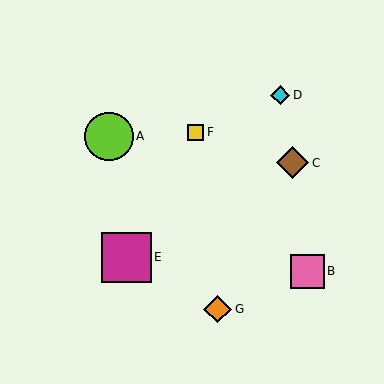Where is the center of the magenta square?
The center of the magenta square is at (126, 257).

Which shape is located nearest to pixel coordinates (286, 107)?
The cyan diamond (labeled D) at (280, 95) is nearest to that location.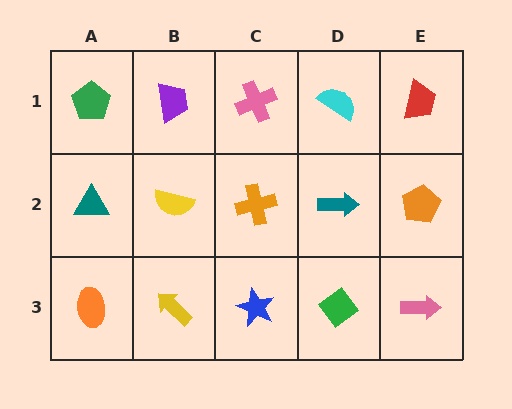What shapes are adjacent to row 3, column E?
An orange pentagon (row 2, column E), a green diamond (row 3, column D).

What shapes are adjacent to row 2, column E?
A red trapezoid (row 1, column E), a pink arrow (row 3, column E), a teal arrow (row 2, column D).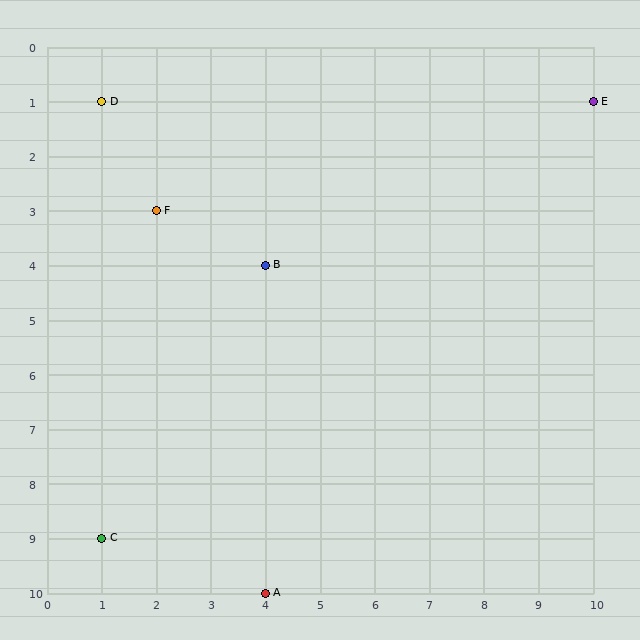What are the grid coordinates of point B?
Point B is at grid coordinates (4, 4).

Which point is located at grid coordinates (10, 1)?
Point E is at (10, 1).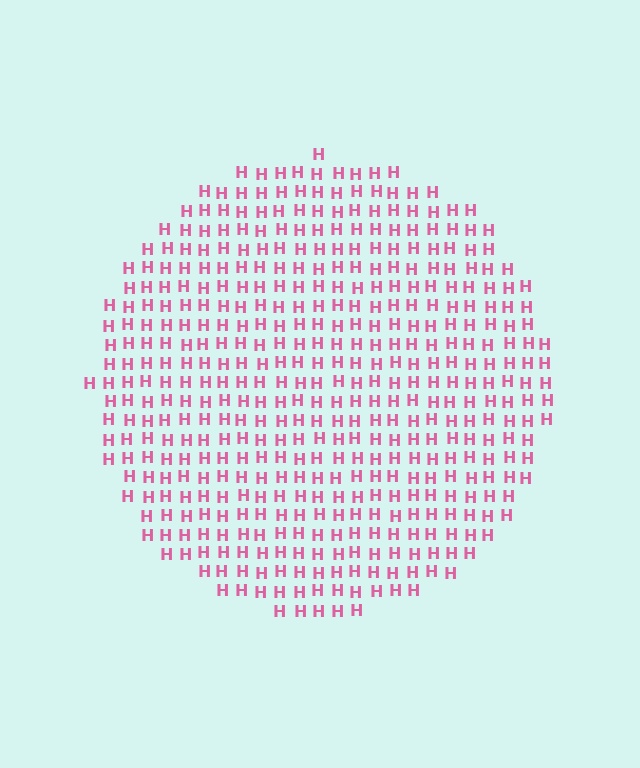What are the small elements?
The small elements are letter H's.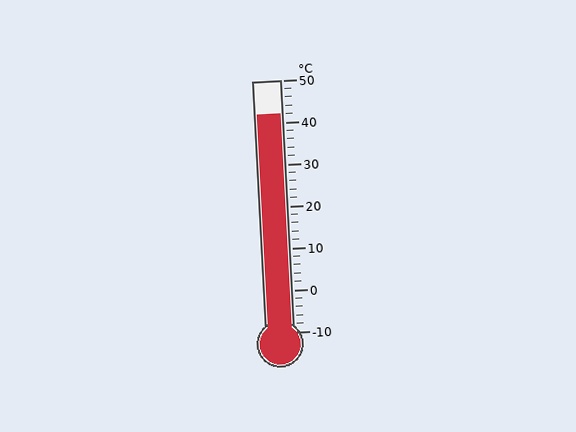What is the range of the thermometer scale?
The thermometer scale ranges from -10°C to 50°C.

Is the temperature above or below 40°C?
The temperature is above 40°C.